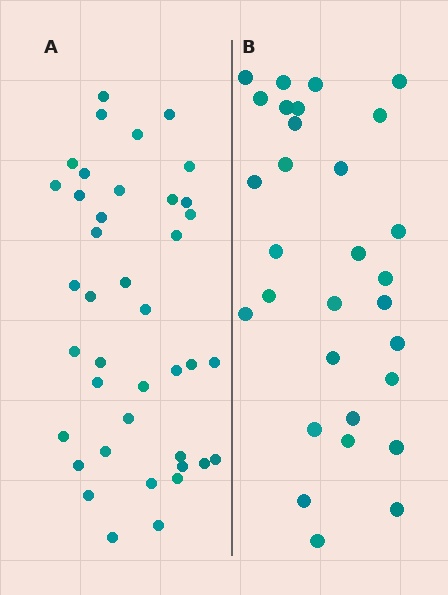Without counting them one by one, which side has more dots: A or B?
Region A (the left region) has more dots.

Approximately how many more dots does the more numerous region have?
Region A has roughly 10 or so more dots than region B.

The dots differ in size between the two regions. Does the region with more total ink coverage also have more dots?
No. Region B has more total ink coverage because its dots are larger, but region A actually contains more individual dots. Total area can be misleading — the number of items is what matters here.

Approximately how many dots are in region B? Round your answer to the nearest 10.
About 30 dots.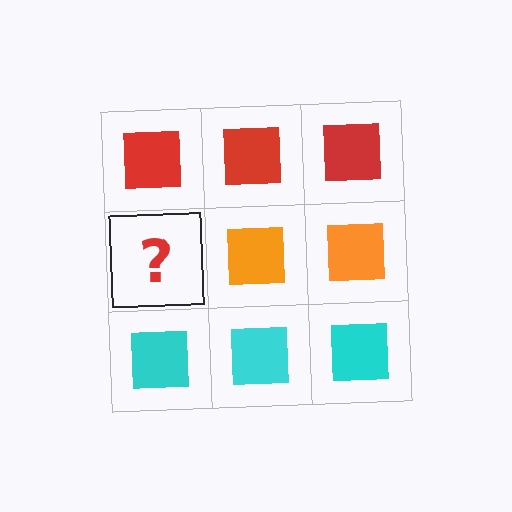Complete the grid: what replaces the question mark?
The question mark should be replaced with an orange square.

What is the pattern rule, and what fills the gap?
The rule is that each row has a consistent color. The gap should be filled with an orange square.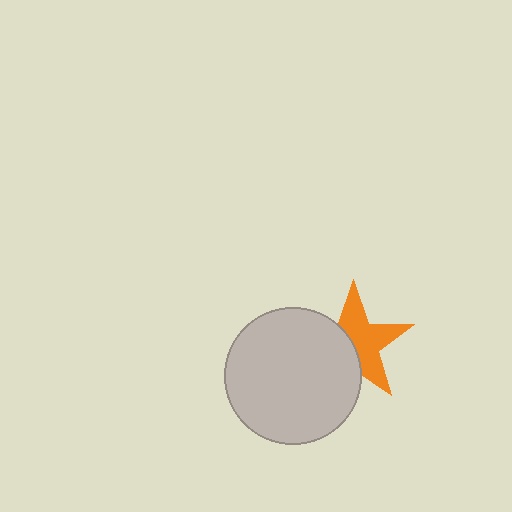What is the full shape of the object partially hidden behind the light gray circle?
The partially hidden object is an orange star.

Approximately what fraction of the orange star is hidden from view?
Roughly 43% of the orange star is hidden behind the light gray circle.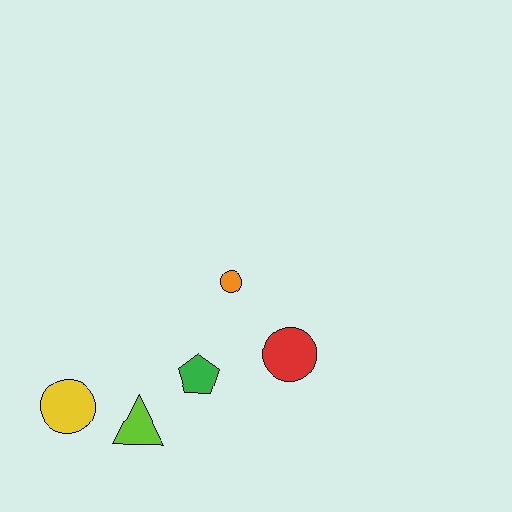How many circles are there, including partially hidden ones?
There are 3 circles.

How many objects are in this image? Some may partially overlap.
There are 5 objects.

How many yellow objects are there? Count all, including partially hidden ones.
There is 1 yellow object.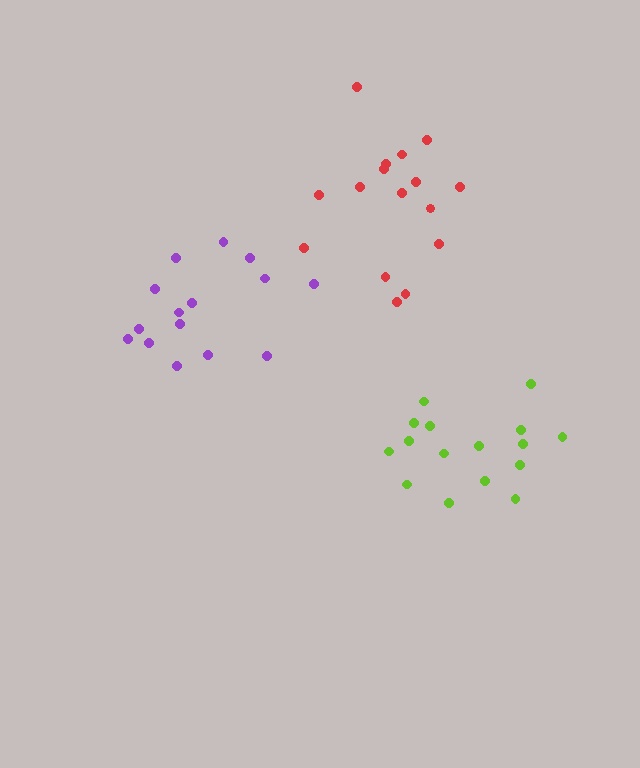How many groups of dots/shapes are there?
There are 3 groups.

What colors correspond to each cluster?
The clusters are colored: red, lime, purple.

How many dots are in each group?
Group 1: 16 dots, Group 2: 16 dots, Group 3: 15 dots (47 total).